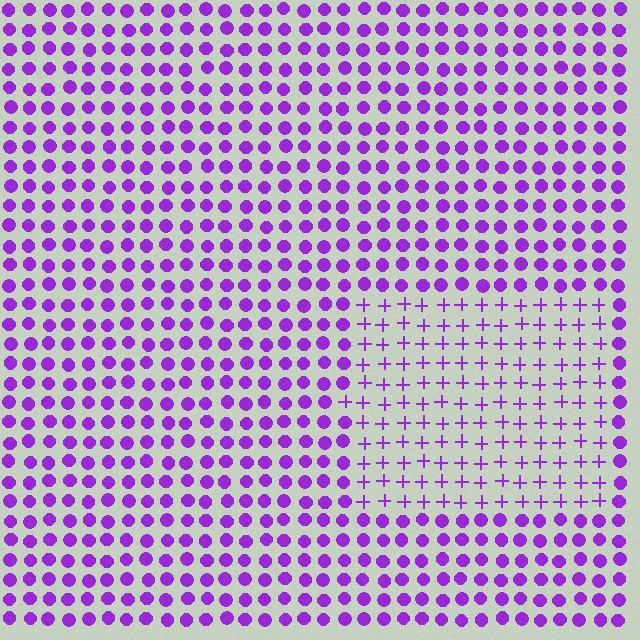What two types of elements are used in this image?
The image uses plus signs inside the rectangle region and circles outside it.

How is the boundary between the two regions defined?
The boundary is defined by a change in element shape: plus signs inside vs. circles outside. All elements share the same color and spacing.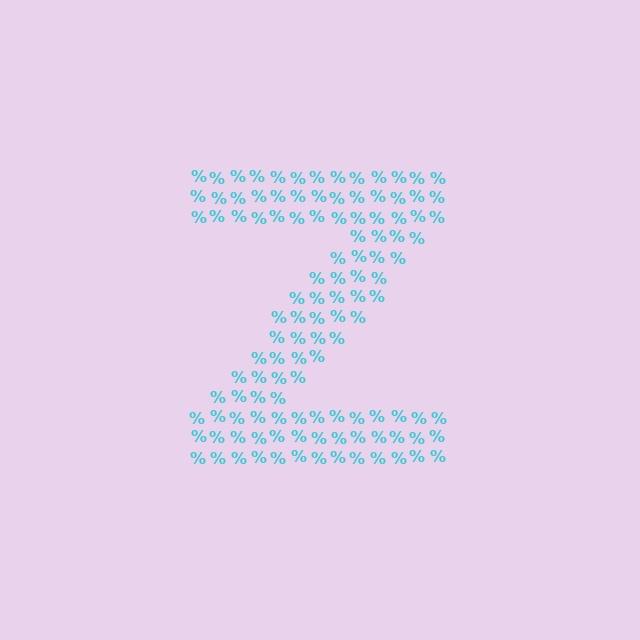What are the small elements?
The small elements are percent signs.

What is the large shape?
The large shape is the letter Z.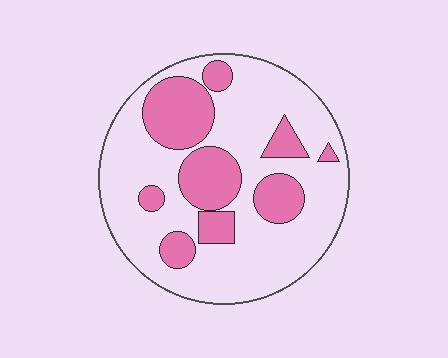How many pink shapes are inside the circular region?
9.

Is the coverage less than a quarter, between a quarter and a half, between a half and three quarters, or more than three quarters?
Between a quarter and a half.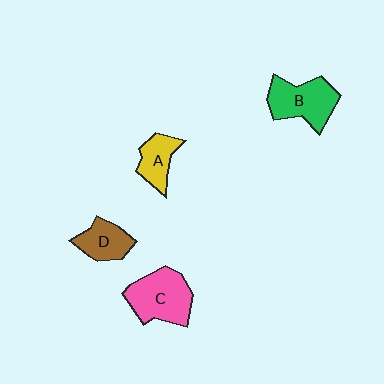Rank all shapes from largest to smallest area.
From largest to smallest: C (pink), B (green), D (brown), A (yellow).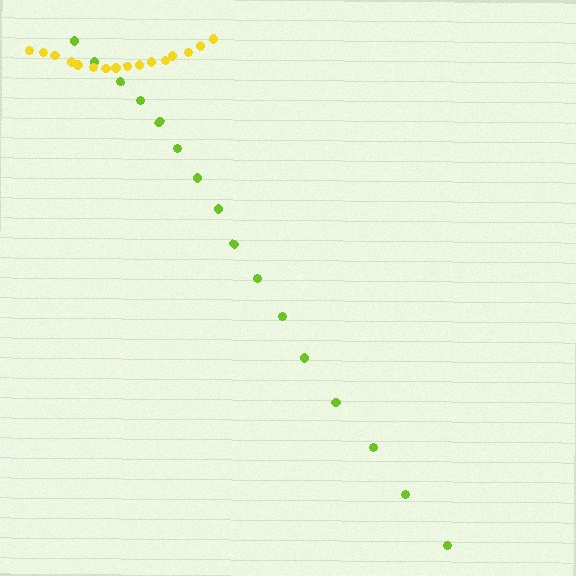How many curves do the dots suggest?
There are 2 distinct paths.